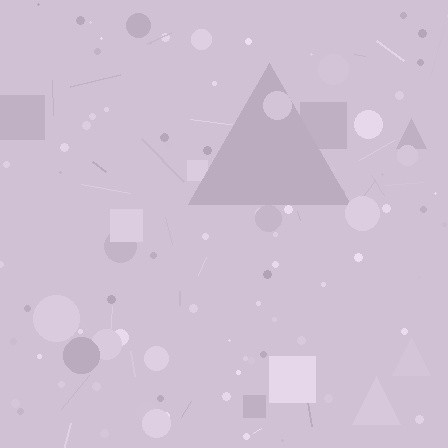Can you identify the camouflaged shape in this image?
The camouflaged shape is a triangle.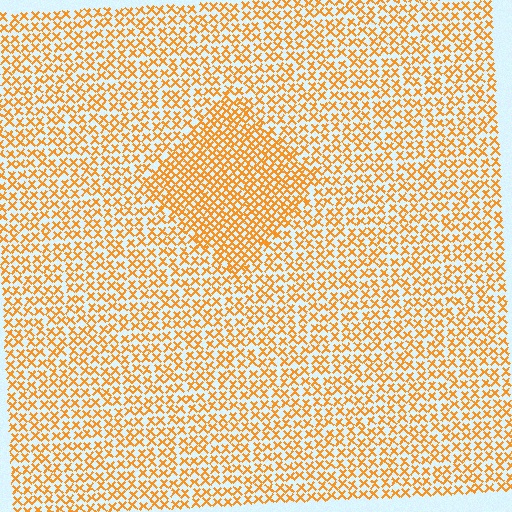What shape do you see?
I see a diamond.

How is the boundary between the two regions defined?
The boundary is defined by a change in element density (approximately 1.7x ratio). All elements are the same color, size, and shape.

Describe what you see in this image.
The image contains small orange elements arranged at two different densities. A diamond-shaped region is visible where the elements are more densely packed than the surrounding area.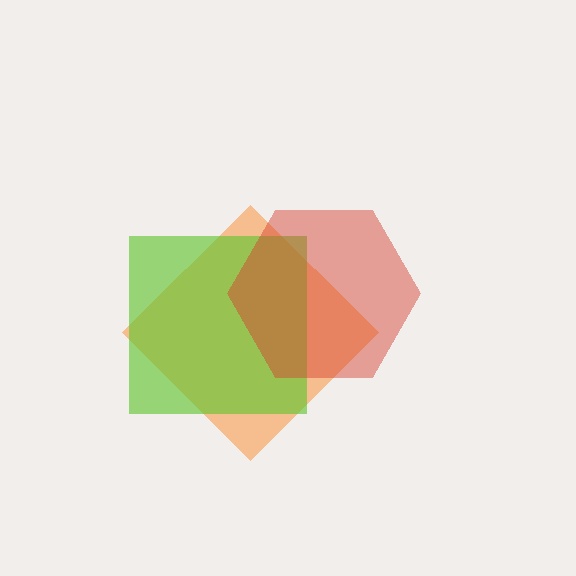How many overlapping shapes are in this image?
There are 3 overlapping shapes in the image.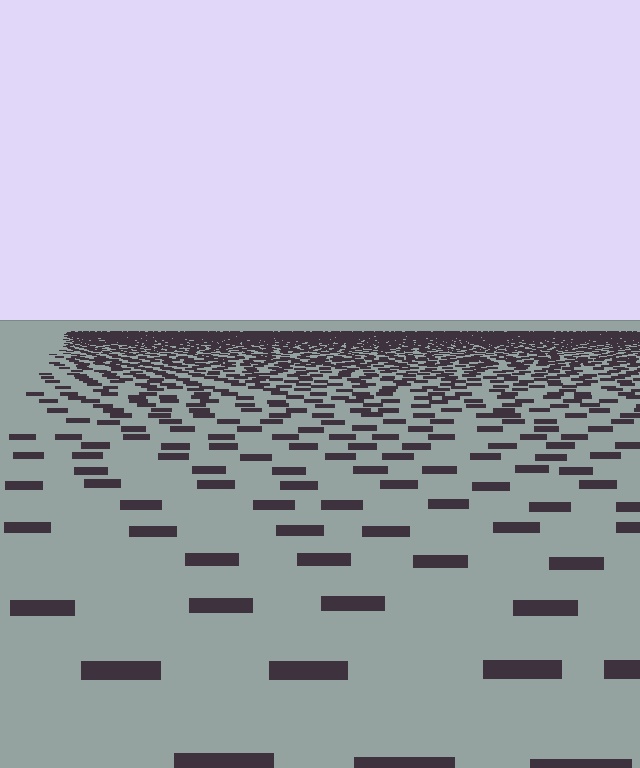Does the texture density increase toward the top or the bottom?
Density increases toward the top.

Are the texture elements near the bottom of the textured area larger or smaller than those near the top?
Larger. Near the bottom, elements are closer to the viewer and appear at a bigger on-screen size.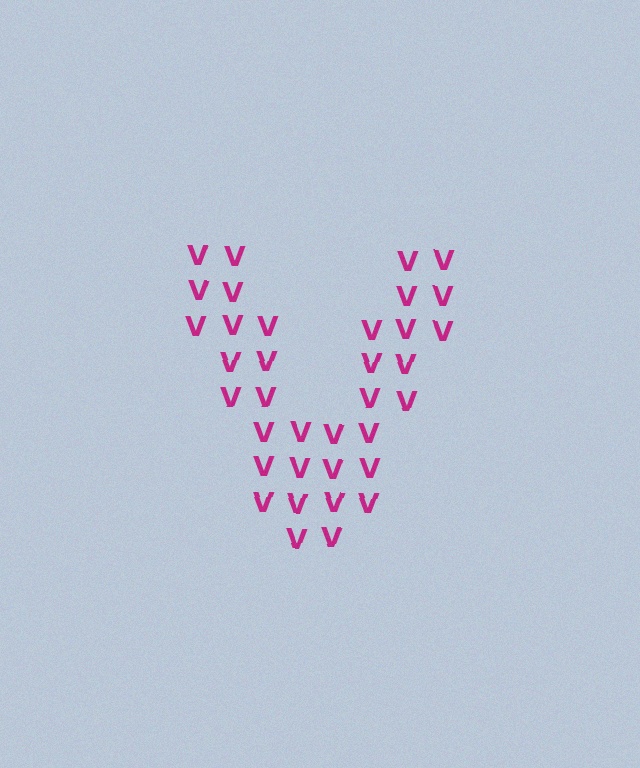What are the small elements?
The small elements are letter V's.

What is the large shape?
The large shape is the letter V.